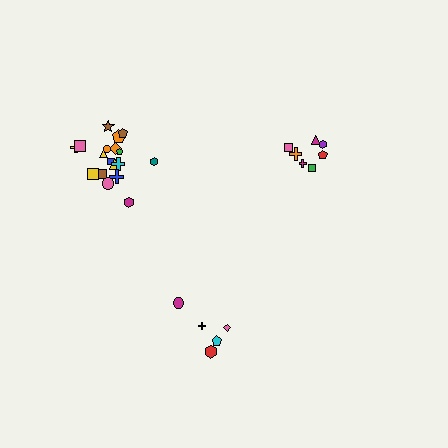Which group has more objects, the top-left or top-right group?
The top-left group.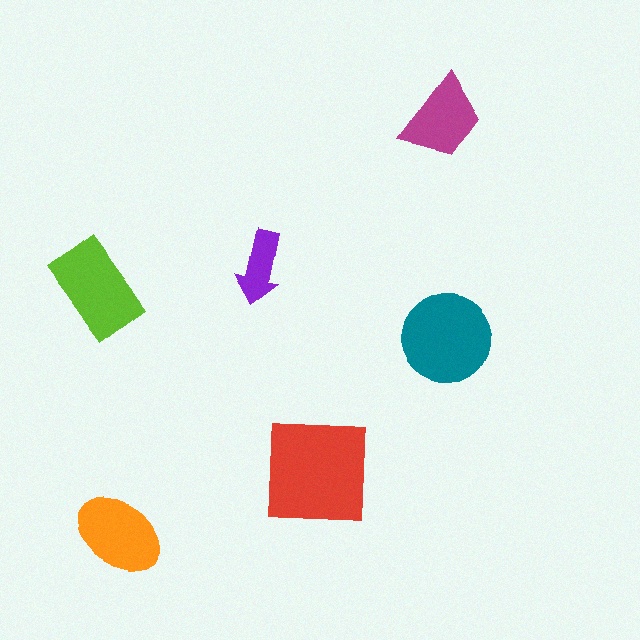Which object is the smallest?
The purple arrow.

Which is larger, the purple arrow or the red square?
The red square.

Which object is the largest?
The red square.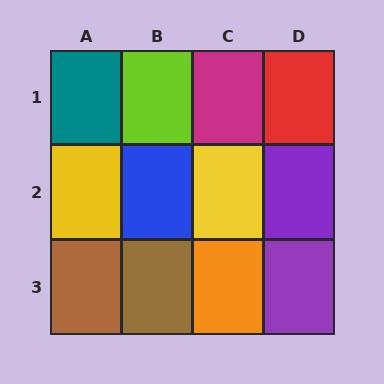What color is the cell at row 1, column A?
Teal.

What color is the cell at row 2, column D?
Purple.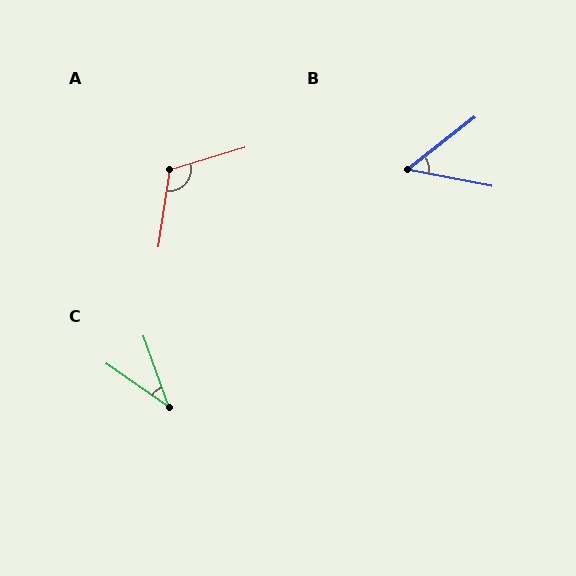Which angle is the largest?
A, at approximately 114 degrees.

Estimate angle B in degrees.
Approximately 49 degrees.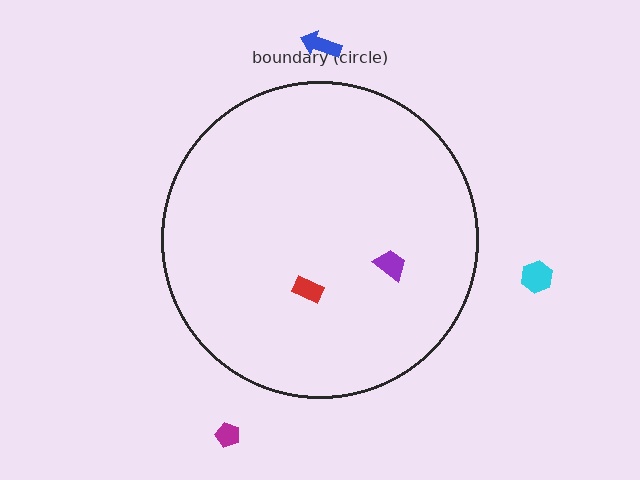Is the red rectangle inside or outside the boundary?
Inside.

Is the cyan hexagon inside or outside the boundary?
Outside.